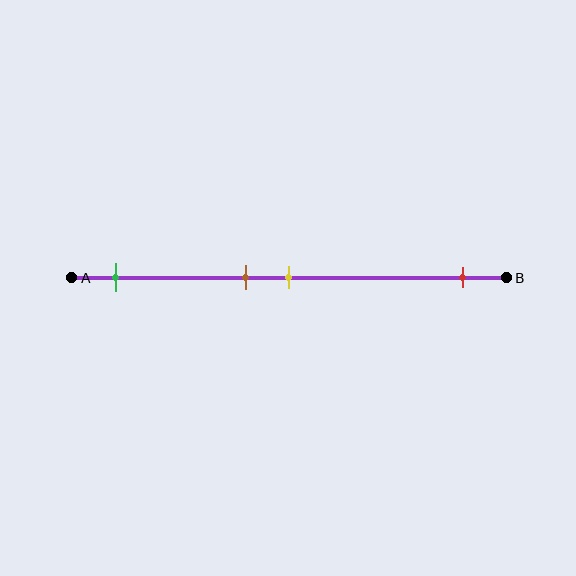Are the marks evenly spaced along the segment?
No, the marks are not evenly spaced.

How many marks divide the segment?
There are 4 marks dividing the segment.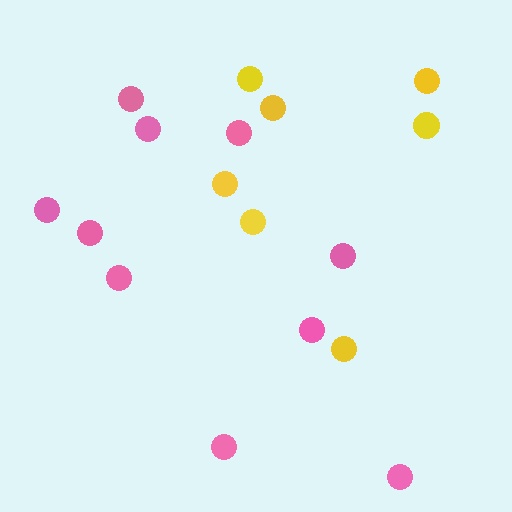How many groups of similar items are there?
There are 2 groups: one group of yellow circles (7) and one group of pink circles (10).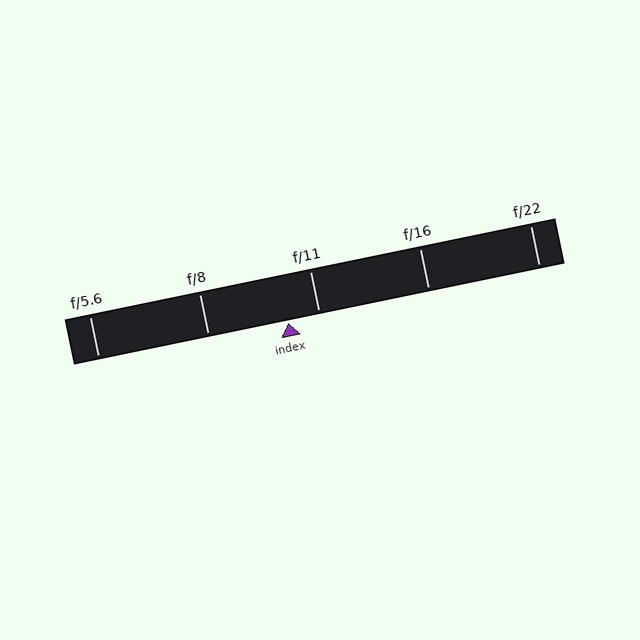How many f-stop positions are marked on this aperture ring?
There are 5 f-stop positions marked.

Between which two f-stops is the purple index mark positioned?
The index mark is between f/8 and f/11.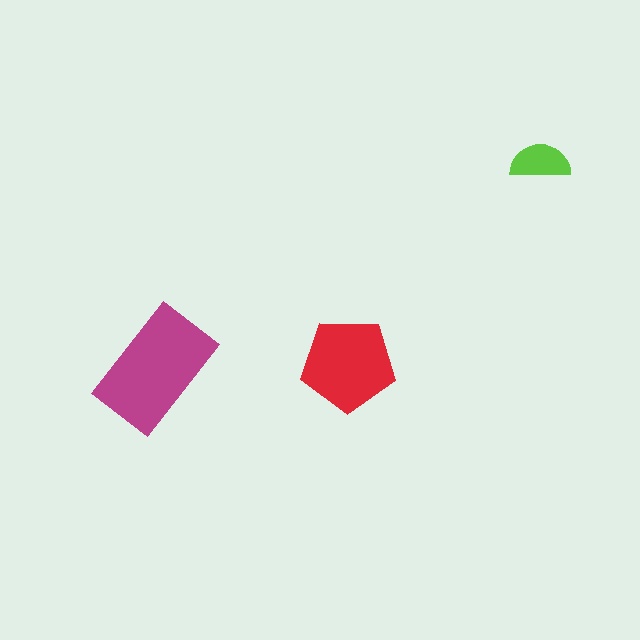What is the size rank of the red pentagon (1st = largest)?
2nd.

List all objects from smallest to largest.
The lime semicircle, the red pentagon, the magenta rectangle.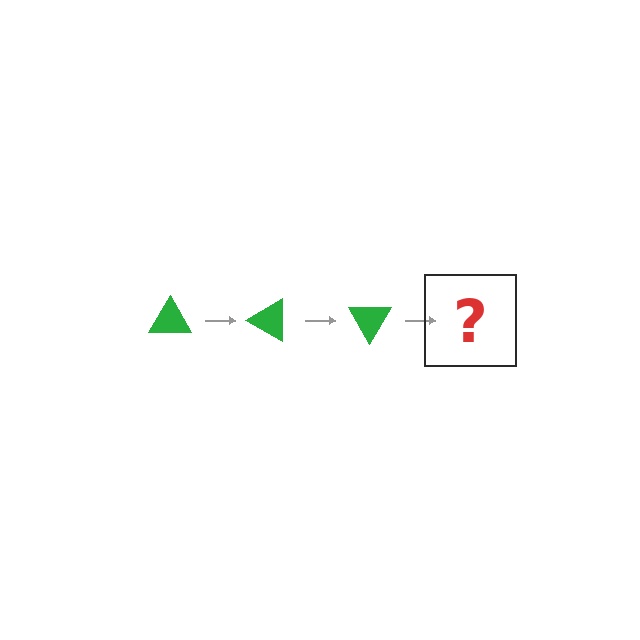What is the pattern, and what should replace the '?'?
The pattern is that the triangle rotates 30 degrees each step. The '?' should be a green triangle rotated 90 degrees.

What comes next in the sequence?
The next element should be a green triangle rotated 90 degrees.